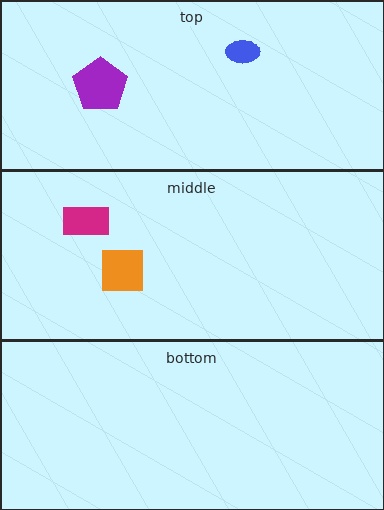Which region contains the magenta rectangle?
The middle region.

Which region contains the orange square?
The middle region.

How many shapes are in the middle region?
2.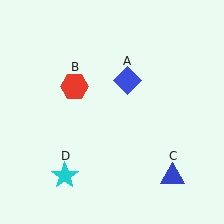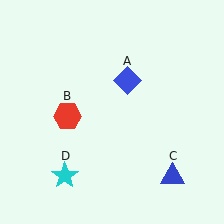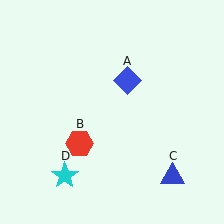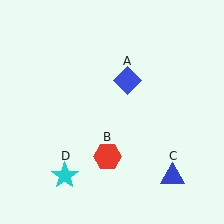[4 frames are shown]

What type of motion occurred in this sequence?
The red hexagon (object B) rotated counterclockwise around the center of the scene.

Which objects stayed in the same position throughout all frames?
Blue diamond (object A) and blue triangle (object C) and cyan star (object D) remained stationary.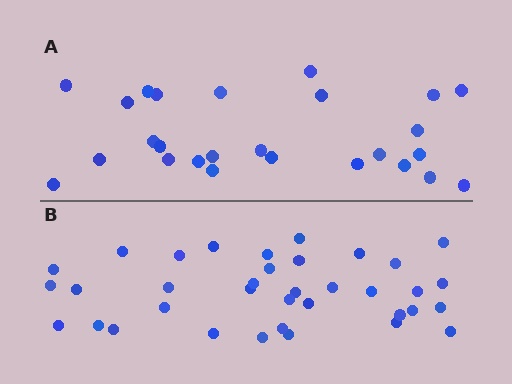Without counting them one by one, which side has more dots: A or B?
Region B (the bottom region) has more dots.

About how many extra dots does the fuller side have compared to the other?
Region B has roughly 10 or so more dots than region A.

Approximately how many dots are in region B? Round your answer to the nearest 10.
About 40 dots. (The exact count is 36, which rounds to 40.)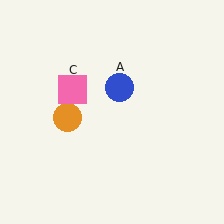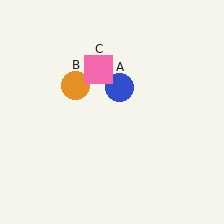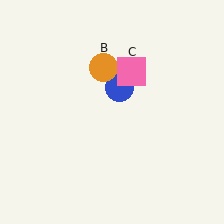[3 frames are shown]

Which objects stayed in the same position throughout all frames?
Blue circle (object A) remained stationary.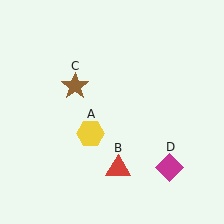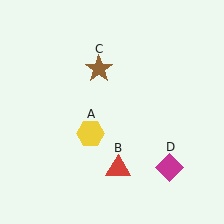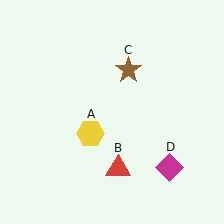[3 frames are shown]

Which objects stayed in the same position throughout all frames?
Yellow hexagon (object A) and red triangle (object B) and magenta diamond (object D) remained stationary.